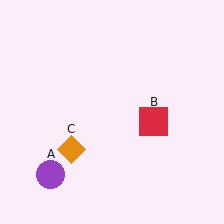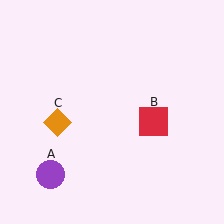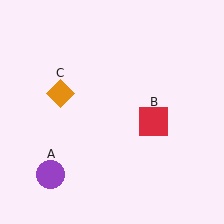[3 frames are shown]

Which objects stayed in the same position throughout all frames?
Purple circle (object A) and red square (object B) remained stationary.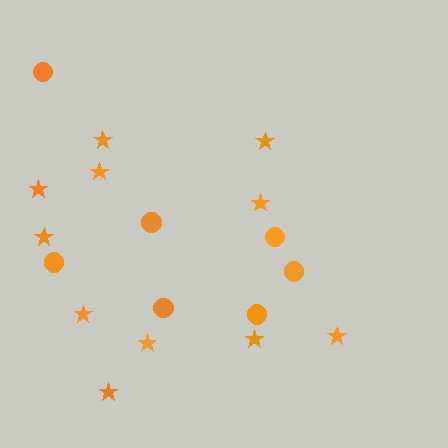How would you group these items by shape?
There are 2 groups: one group of stars (11) and one group of circles (7).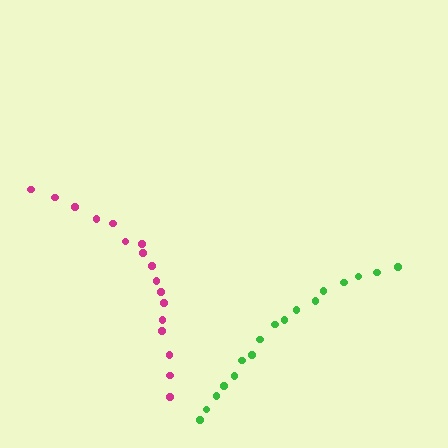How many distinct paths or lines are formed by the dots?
There are 2 distinct paths.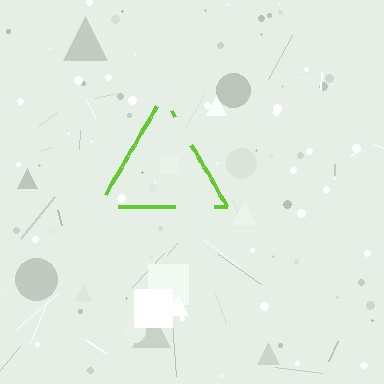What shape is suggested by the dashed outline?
The dashed outline suggests a triangle.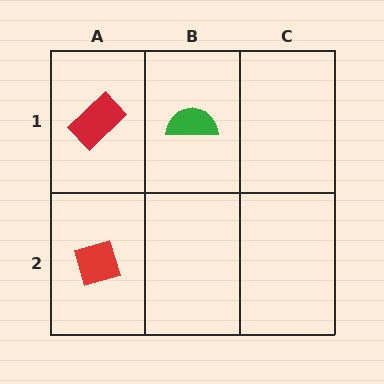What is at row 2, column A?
A red diamond.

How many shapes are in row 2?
1 shape.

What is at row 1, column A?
A red rectangle.